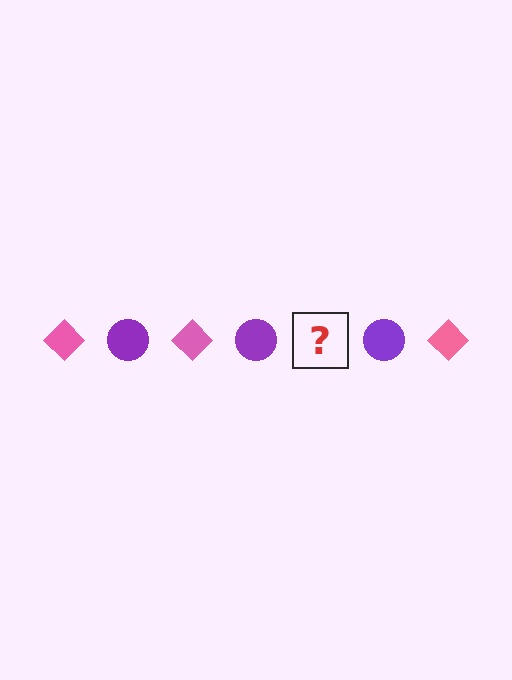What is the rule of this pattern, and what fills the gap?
The rule is that the pattern alternates between pink diamond and purple circle. The gap should be filled with a pink diamond.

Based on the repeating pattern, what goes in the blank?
The blank should be a pink diamond.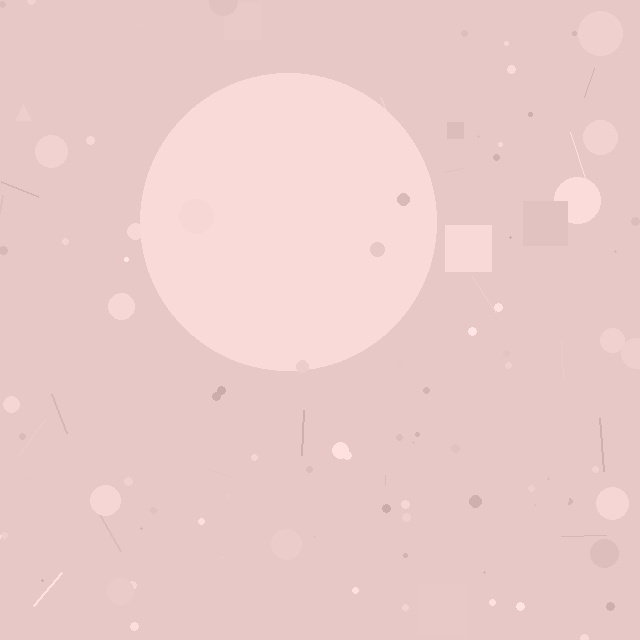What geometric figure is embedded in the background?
A circle is embedded in the background.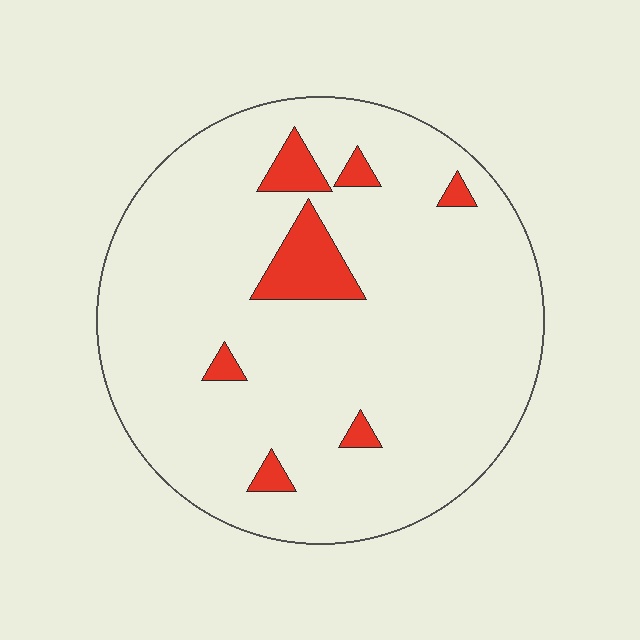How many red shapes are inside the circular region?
7.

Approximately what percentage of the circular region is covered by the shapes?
Approximately 10%.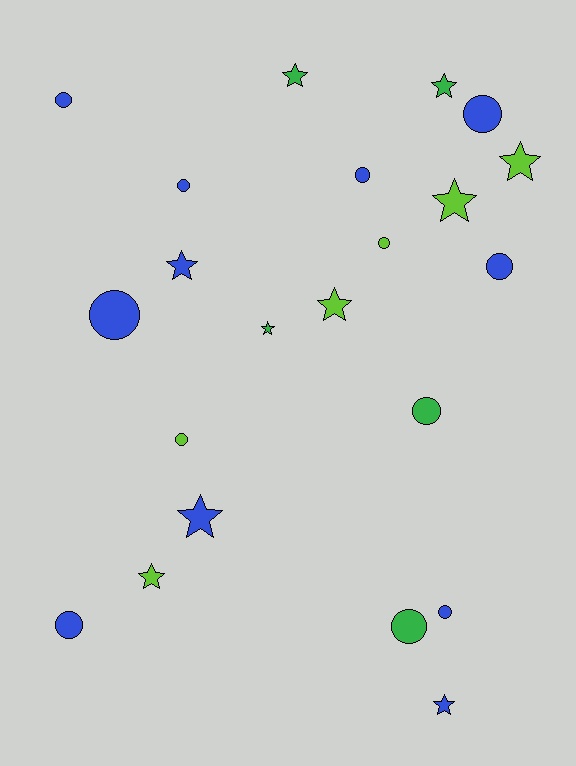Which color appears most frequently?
Blue, with 11 objects.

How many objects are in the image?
There are 22 objects.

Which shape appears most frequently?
Circle, with 12 objects.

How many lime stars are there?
There are 4 lime stars.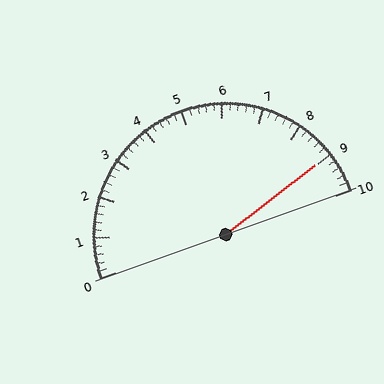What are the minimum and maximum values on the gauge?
The gauge ranges from 0 to 10.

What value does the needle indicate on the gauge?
The needle indicates approximately 9.0.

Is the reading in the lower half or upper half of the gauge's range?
The reading is in the upper half of the range (0 to 10).